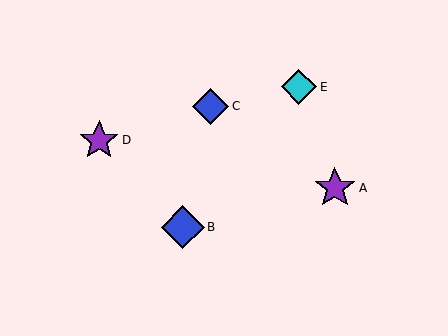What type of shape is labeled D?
Shape D is a purple star.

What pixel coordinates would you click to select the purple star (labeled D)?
Click at (99, 140) to select the purple star D.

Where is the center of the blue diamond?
The center of the blue diamond is at (183, 227).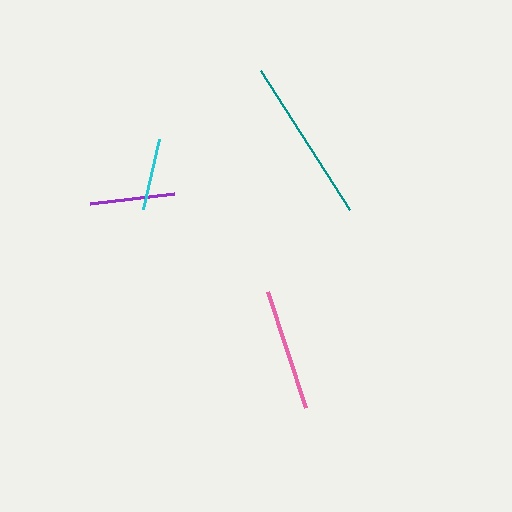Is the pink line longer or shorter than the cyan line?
The pink line is longer than the cyan line.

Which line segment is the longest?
The teal line is the longest at approximately 166 pixels.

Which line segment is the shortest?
The cyan line is the shortest at approximately 72 pixels.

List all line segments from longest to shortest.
From longest to shortest: teal, pink, purple, cyan.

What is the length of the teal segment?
The teal segment is approximately 166 pixels long.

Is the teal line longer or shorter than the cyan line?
The teal line is longer than the cyan line.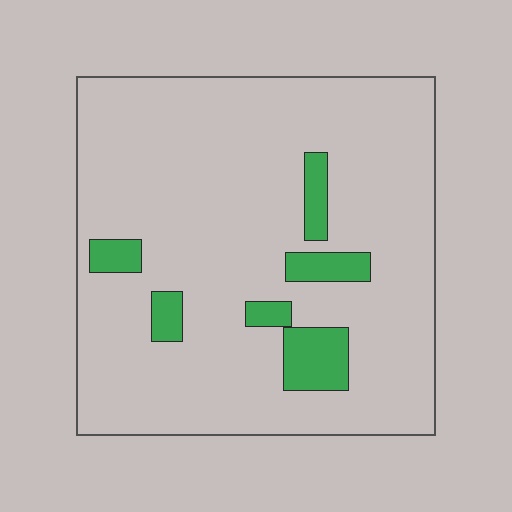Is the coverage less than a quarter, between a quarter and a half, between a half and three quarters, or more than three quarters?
Less than a quarter.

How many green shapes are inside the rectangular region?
6.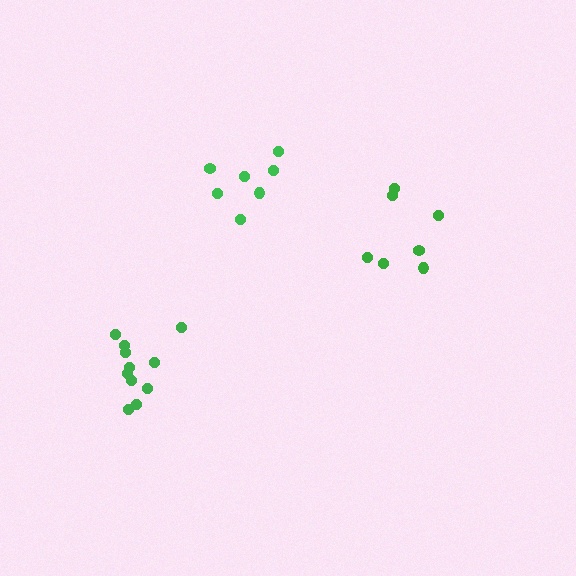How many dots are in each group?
Group 1: 7 dots, Group 2: 11 dots, Group 3: 7 dots (25 total).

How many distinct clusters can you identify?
There are 3 distinct clusters.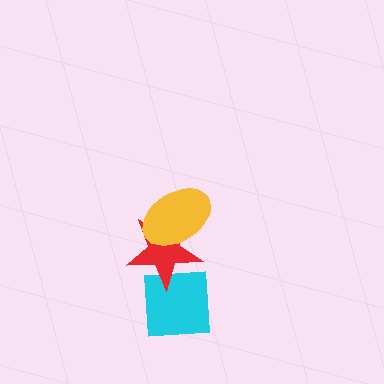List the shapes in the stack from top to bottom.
From top to bottom: the yellow ellipse, the red star, the cyan square.